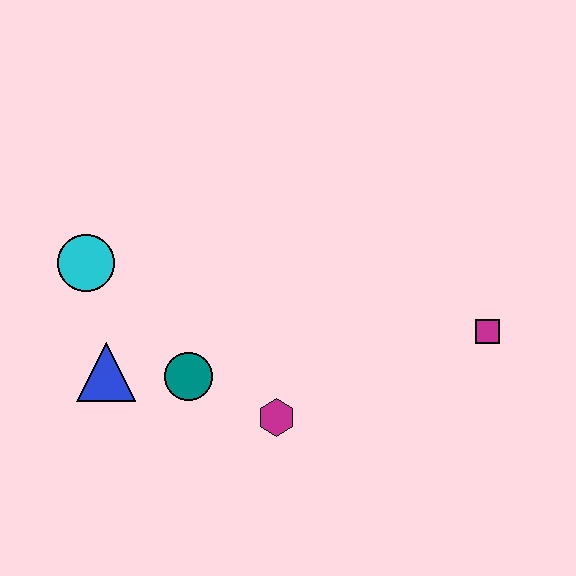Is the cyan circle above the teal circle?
Yes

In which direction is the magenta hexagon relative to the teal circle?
The magenta hexagon is to the right of the teal circle.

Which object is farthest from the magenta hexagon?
The cyan circle is farthest from the magenta hexagon.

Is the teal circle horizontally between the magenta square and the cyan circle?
Yes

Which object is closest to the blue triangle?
The teal circle is closest to the blue triangle.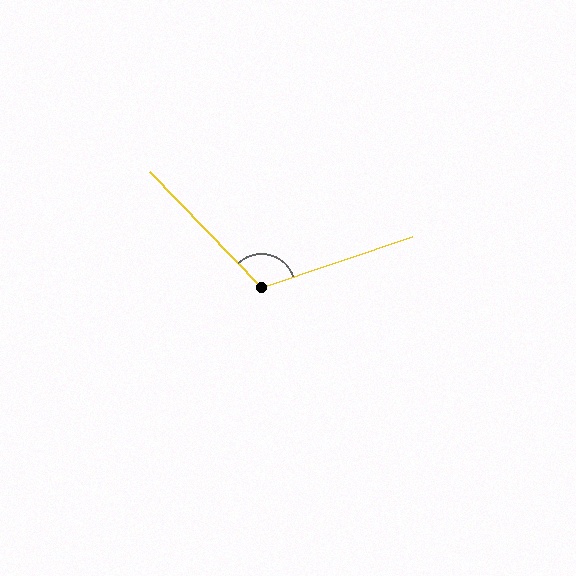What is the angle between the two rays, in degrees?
Approximately 115 degrees.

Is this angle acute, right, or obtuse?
It is obtuse.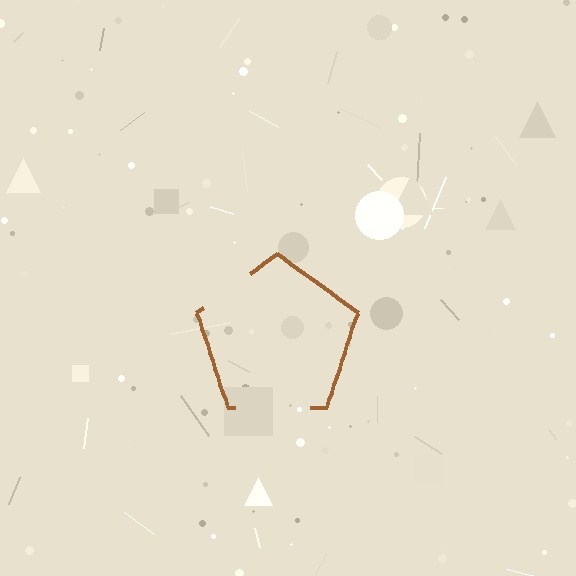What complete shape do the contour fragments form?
The contour fragments form a pentagon.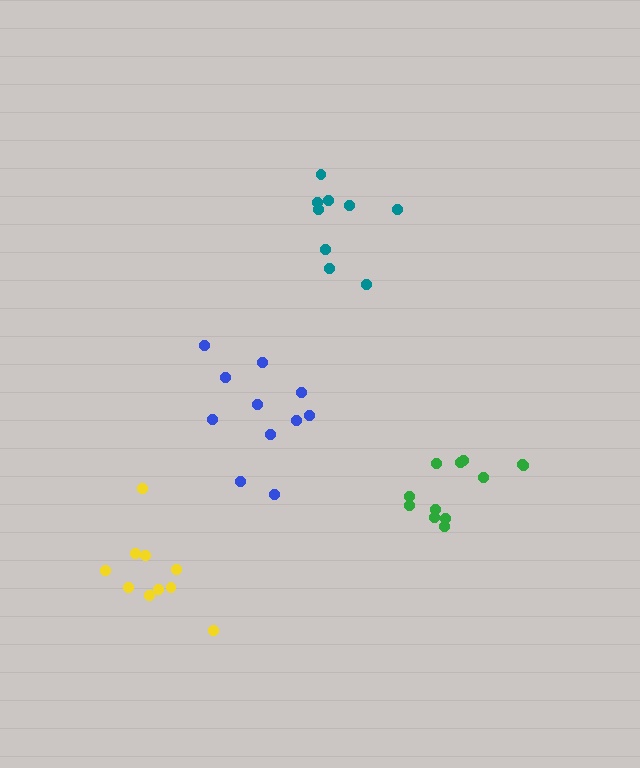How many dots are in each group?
Group 1: 12 dots, Group 2: 9 dots, Group 3: 10 dots, Group 4: 11 dots (42 total).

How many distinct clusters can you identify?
There are 4 distinct clusters.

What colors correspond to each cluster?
The clusters are colored: green, teal, yellow, blue.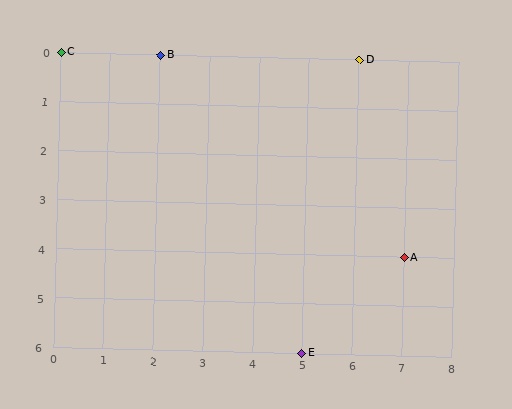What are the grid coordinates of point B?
Point B is at grid coordinates (2, 0).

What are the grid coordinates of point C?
Point C is at grid coordinates (0, 0).